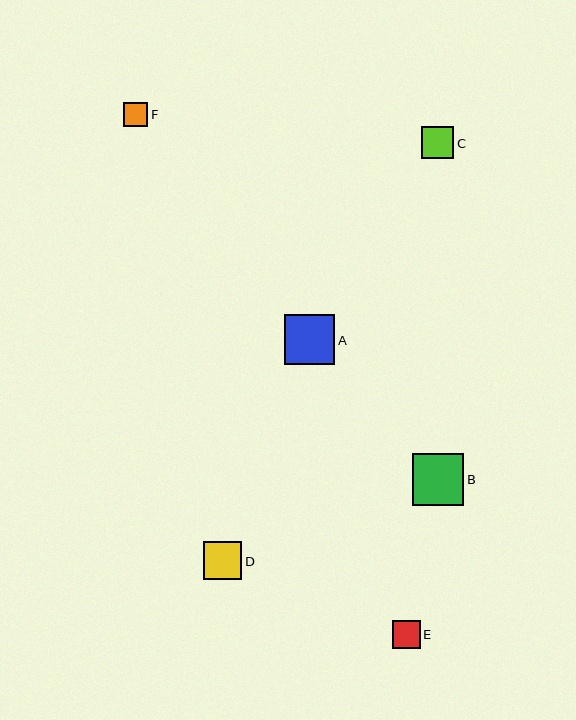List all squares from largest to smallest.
From largest to smallest: B, A, D, C, E, F.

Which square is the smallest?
Square F is the smallest with a size of approximately 25 pixels.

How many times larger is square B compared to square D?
Square B is approximately 1.4 times the size of square D.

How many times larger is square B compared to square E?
Square B is approximately 1.8 times the size of square E.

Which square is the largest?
Square B is the largest with a size of approximately 51 pixels.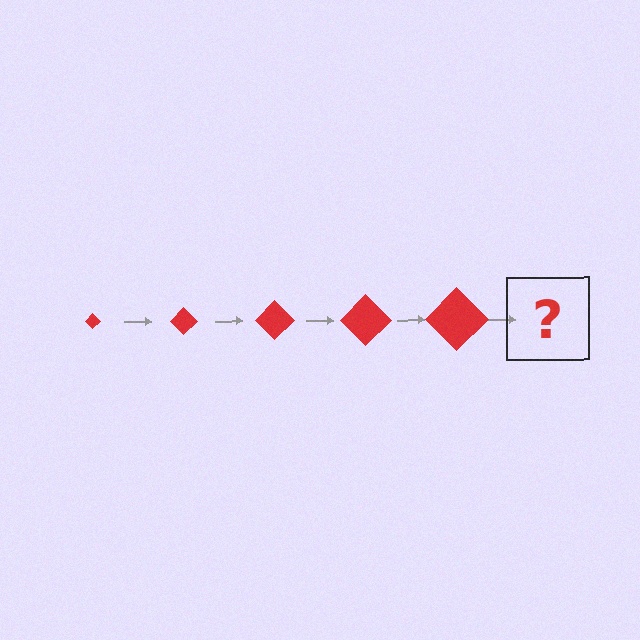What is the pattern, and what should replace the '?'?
The pattern is that the diamond gets progressively larger each step. The '?' should be a red diamond, larger than the previous one.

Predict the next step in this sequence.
The next step is a red diamond, larger than the previous one.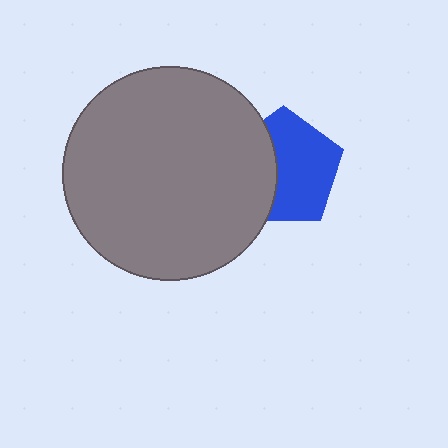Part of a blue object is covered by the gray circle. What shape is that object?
It is a pentagon.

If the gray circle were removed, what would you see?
You would see the complete blue pentagon.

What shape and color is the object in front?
The object in front is a gray circle.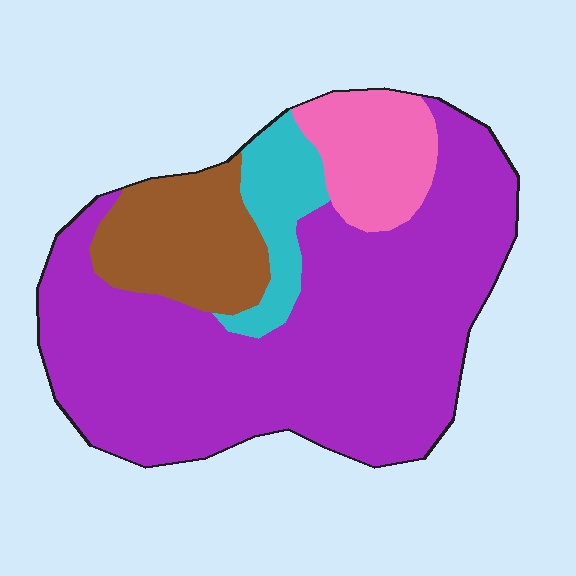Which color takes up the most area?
Purple, at roughly 65%.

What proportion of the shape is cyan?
Cyan takes up less than a quarter of the shape.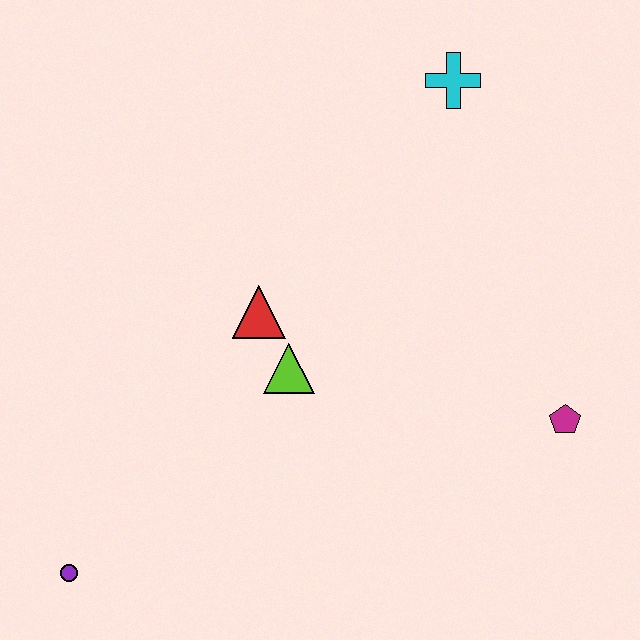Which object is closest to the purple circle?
The lime triangle is closest to the purple circle.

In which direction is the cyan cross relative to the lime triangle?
The cyan cross is above the lime triangle.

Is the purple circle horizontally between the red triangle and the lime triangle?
No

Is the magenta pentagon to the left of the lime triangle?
No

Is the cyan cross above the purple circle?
Yes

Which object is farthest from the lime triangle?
The cyan cross is farthest from the lime triangle.